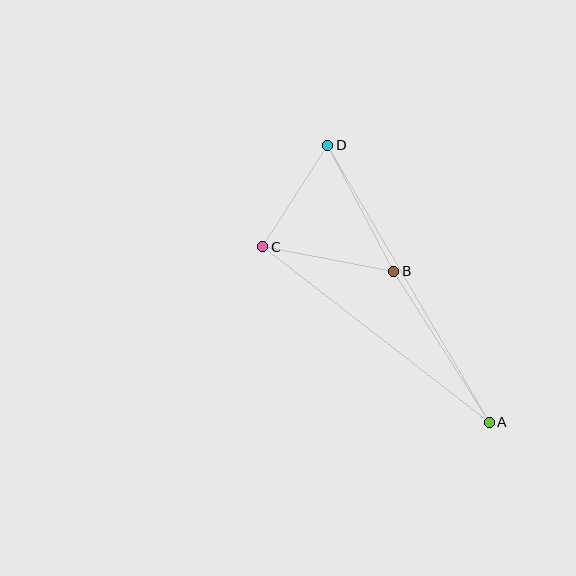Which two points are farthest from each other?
Points A and D are farthest from each other.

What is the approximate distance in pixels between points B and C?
The distance between B and C is approximately 133 pixels.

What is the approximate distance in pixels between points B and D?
The distance between B and D is approximately 142 pixels.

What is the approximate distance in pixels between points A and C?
The distance between A and C is approximately 286 pixels.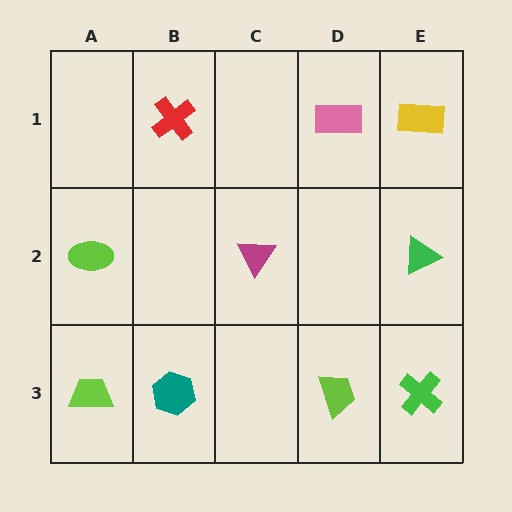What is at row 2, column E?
A green triangle.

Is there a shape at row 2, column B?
No, that cell is empty.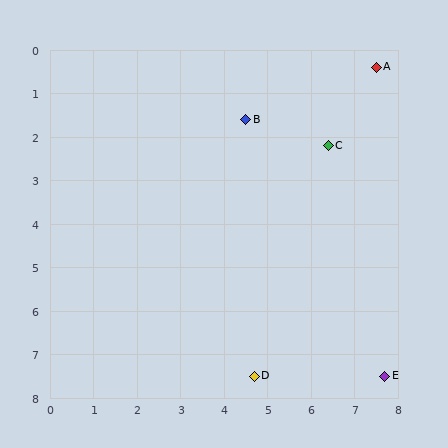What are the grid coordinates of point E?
Point E is at approximately (7.7, 7.5).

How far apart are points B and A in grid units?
Points B and A are about 3.2 grid units apart.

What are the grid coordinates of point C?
Point C is at approximately (6.4, 2.2).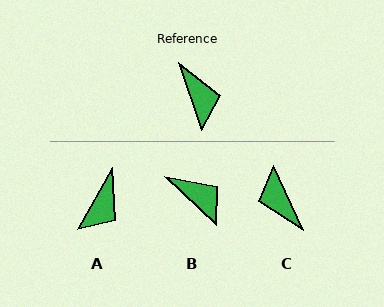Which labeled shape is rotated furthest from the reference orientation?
C, about 175 degrees away.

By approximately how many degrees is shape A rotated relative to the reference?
Approximately 48 degrees clockwise.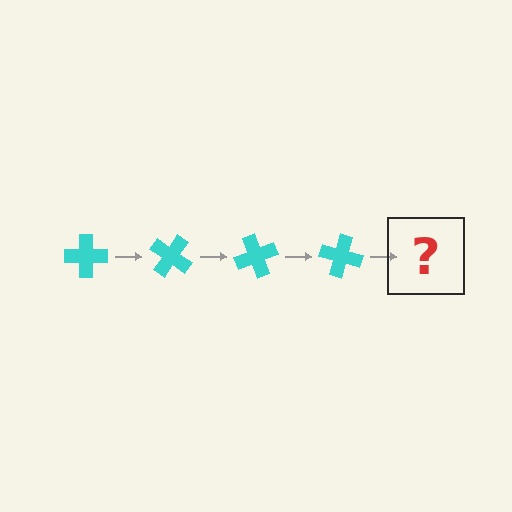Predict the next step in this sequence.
The next step is a cyan cross rotated 140 degrees.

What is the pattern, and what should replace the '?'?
The pattern is that the cross rotates 35 degrees each step. The '?' should be a cyan cross rotated 140 degrees.